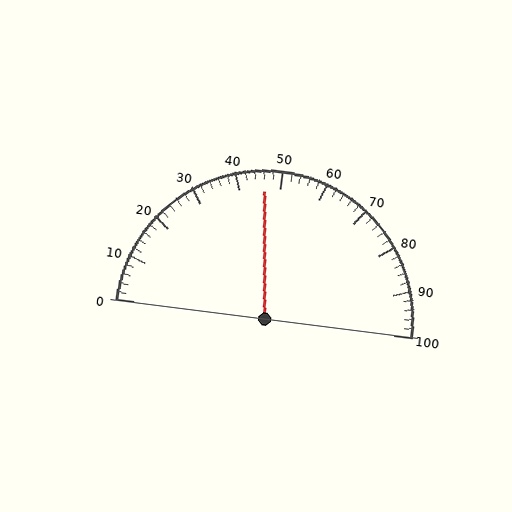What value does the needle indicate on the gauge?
The needle indicates approximately 46.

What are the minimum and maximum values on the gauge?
The gauge ranges from 0 to 100.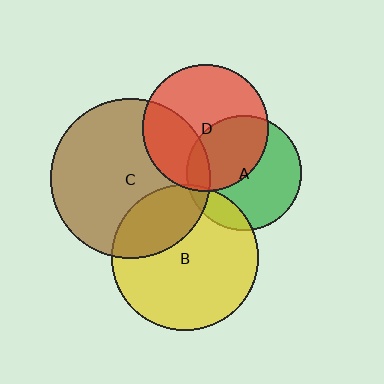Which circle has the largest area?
Circle C (brown).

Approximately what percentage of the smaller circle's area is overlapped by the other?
Approximately 45%.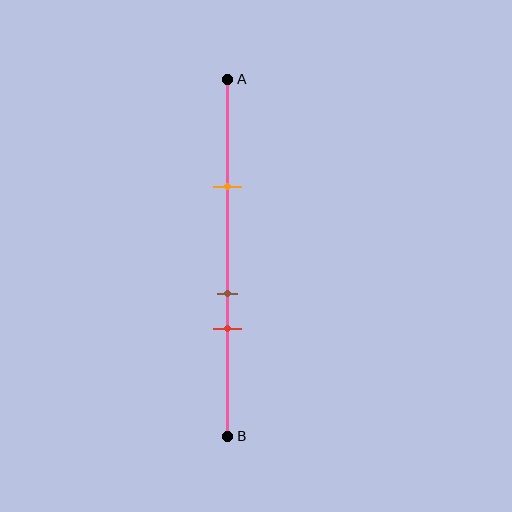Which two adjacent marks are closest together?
The brown and red marks are the closest adjacent pair.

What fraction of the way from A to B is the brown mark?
The brown mark is approximately 60% (0.6) of the way from A to B.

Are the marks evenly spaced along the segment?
No, the marks are not evenly spaced.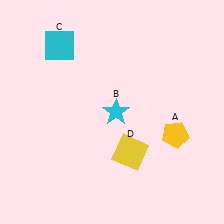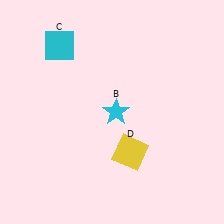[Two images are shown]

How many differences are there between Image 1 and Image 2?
There is 1 difference between the two images.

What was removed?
The yellow pentagon (A) was removed in Image 2.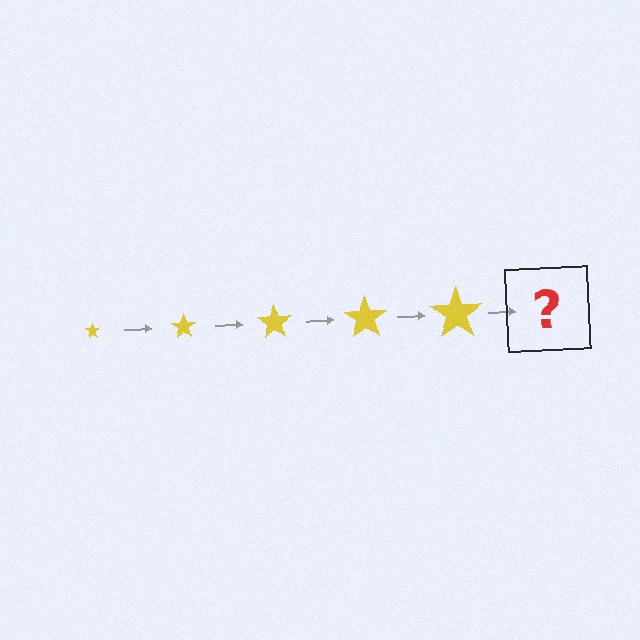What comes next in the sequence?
The next element should be a yellow star, larger than the previous one.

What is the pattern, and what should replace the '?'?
The pattern is that the star gets progressively larger each step. The '?' should be a yellow star, larger than the previous one.